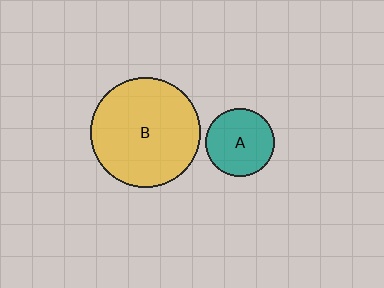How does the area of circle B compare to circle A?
Approximately 2.6 times.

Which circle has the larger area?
Circle B (yellow).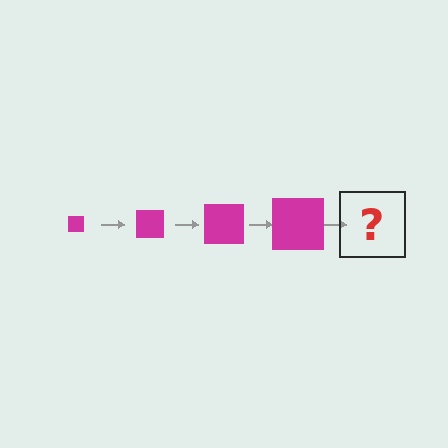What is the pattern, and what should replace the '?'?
The pattern is that the square gets progressively larger each step. The '?' should be a magenta square, larger than the previous one.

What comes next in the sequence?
The next element should be a magenta square, larger than the previous one.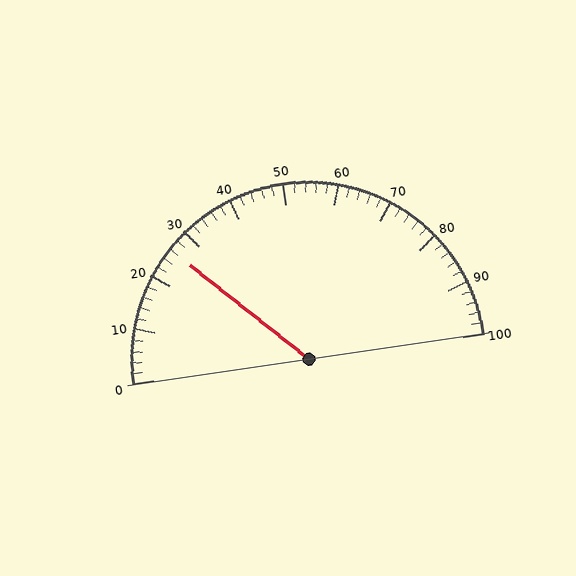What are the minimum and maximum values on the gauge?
The gauge ranges from 0 to 100.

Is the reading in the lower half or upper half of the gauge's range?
The reading is in the lower half of the range (0 to 100).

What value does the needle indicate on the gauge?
The needle indicates approximately 26.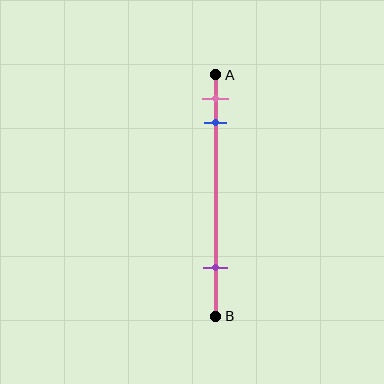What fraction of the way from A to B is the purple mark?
The purple mark is approximately 80% (0.8) of the way from A to B.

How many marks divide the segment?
There are 3 marks dividing the segment.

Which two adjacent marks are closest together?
The pink and blue marks are the closest adjacent pair.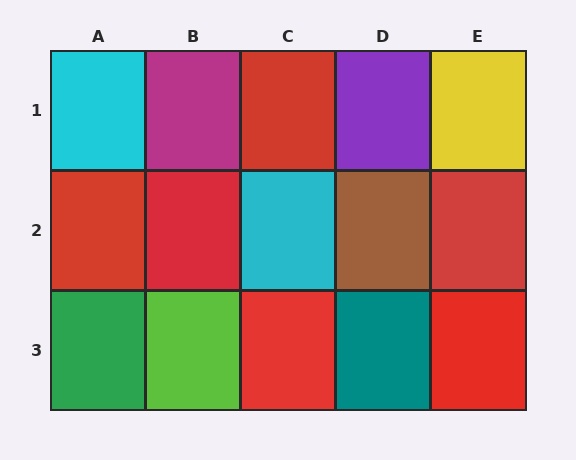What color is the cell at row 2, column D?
Brown.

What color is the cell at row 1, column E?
Yellow.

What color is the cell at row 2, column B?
Red.